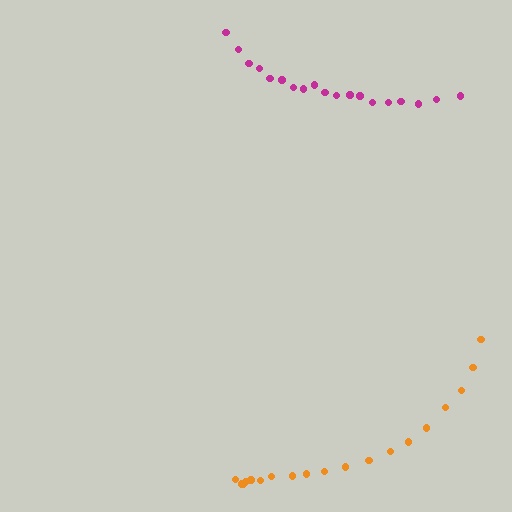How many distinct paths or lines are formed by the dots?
There are 2 distinct paths.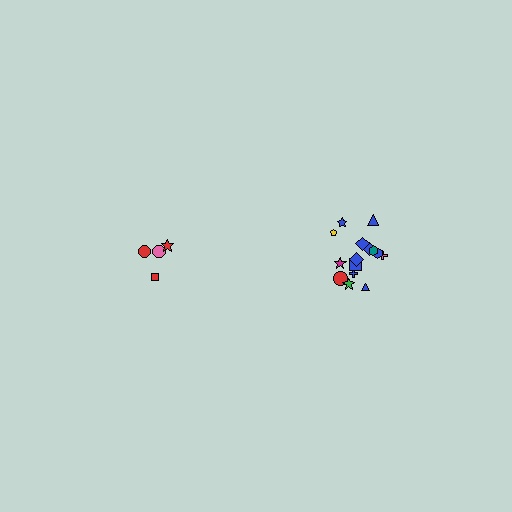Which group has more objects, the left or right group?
The right group.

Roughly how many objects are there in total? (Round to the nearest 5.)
Roughly 20 objects in total.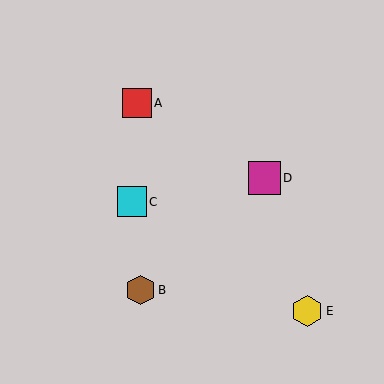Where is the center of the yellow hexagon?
The center of the yellow hexagon is at (307, 311).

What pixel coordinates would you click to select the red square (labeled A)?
Click at (137, 103) to select the red square A.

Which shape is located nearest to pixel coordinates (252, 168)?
The magenta square (labeled D) at (264, 178) is nearest to that location.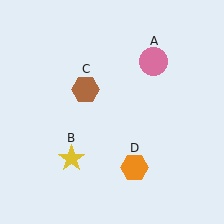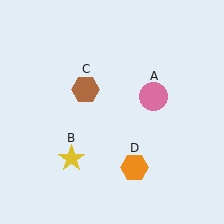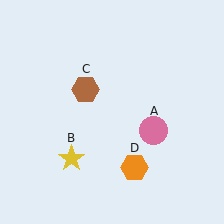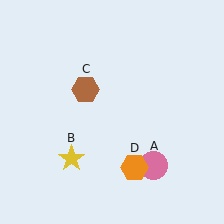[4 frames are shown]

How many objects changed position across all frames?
1 object changed position: pink circle (object A).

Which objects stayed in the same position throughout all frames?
Yellow star (object B) and brown hexagon (object C) and orange hexagon (object D) remained stationary.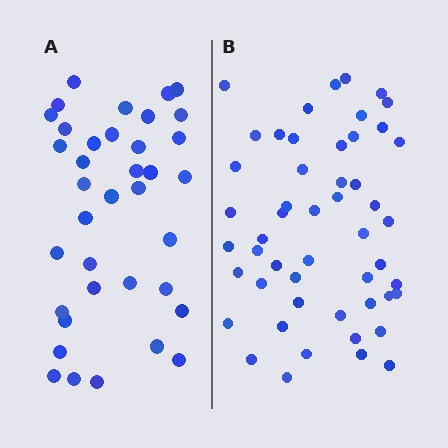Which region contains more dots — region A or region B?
Region B (the right region) has more dots.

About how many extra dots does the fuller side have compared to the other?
Region B has approximately 15 more dots than region A.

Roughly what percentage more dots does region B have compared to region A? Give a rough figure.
About 40% more.